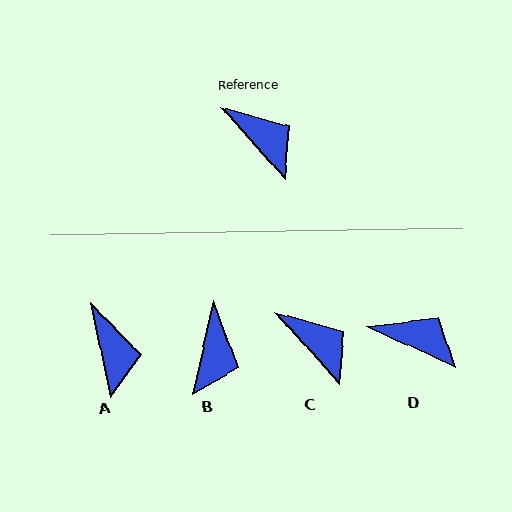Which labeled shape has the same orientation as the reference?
C.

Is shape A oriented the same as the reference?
No, it is off by about 30 degrees.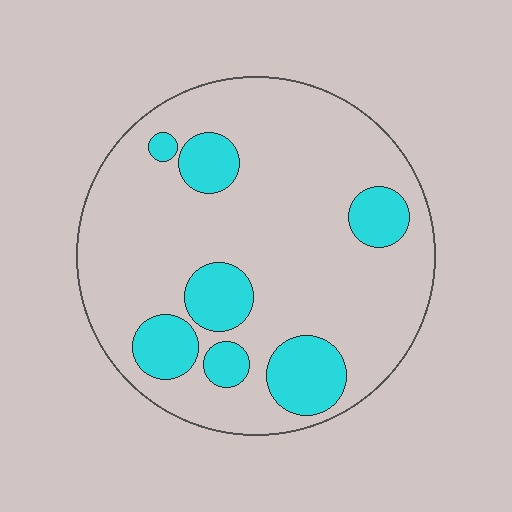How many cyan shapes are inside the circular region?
7.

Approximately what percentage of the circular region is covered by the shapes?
Approximately 20%.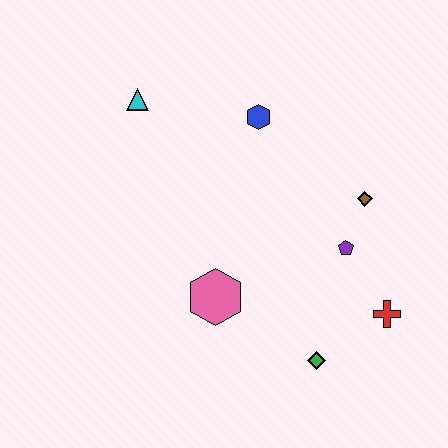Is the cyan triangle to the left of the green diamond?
Yes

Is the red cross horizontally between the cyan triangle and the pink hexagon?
No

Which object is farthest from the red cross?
The cyan triangle is farthest from the red cross.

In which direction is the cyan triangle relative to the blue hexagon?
The cyan triangle is to the left of the blue hexagon.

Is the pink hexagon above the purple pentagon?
No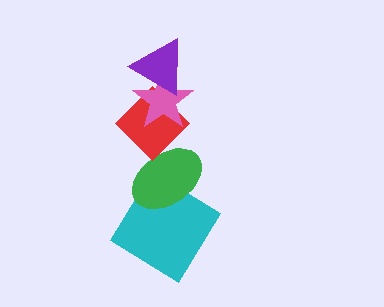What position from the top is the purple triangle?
The purple triangle is 1st from the top.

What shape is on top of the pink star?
The purple triangle is on top of the pink star.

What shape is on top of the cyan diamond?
The green ellipse is on top of the cyan diamond.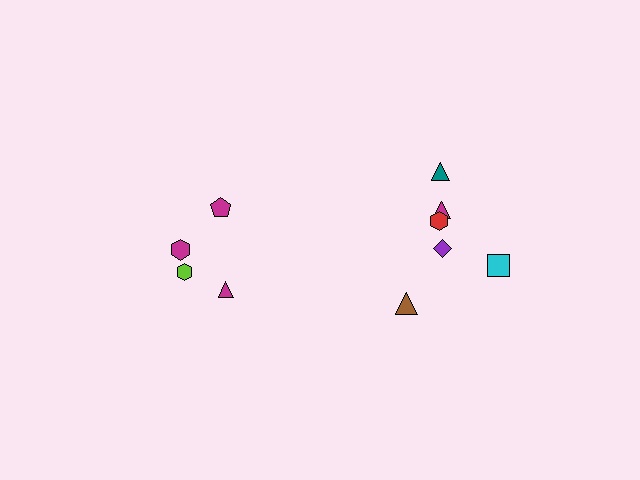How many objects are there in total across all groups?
There are 10 objects.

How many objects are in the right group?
There are 6 objects.